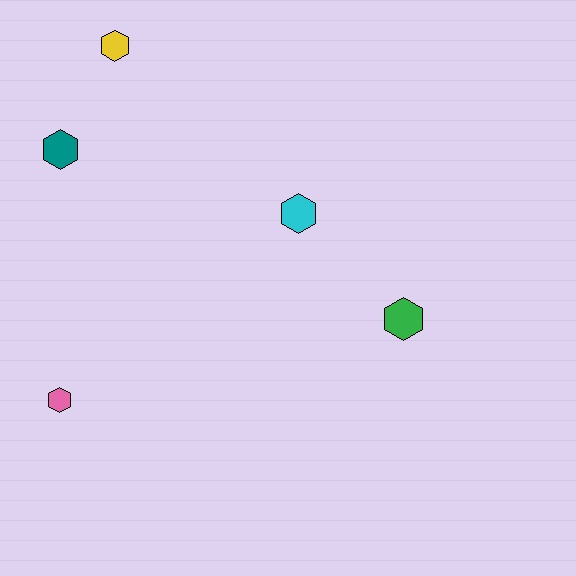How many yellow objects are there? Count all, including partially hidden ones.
There is 1 yellow object.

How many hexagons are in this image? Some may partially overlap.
There are 5 hexagons.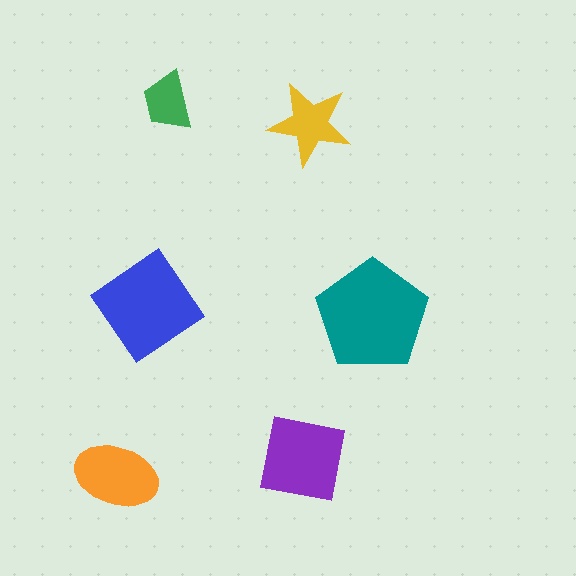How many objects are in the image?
There are 6 objects in the image.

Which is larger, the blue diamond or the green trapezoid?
The blue diamond.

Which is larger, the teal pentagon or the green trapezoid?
The teal pentagon.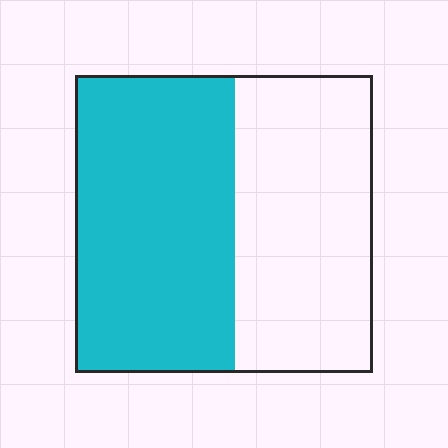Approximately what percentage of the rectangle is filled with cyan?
Approximately 55%.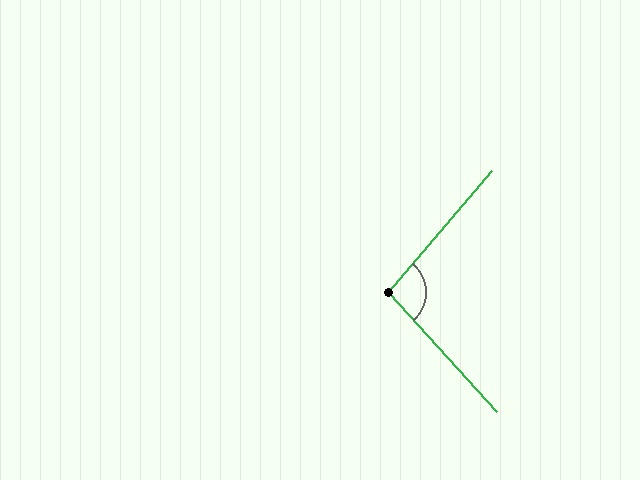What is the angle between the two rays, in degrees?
Approximately 97 degrees.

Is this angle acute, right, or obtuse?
It is obtuse.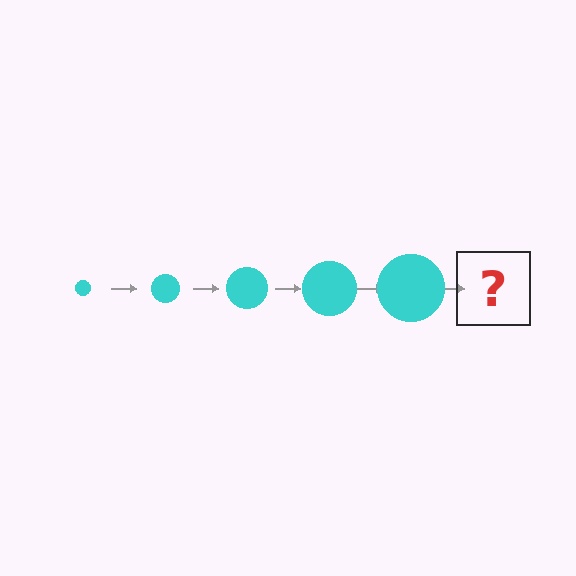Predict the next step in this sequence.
The next step is a cyan circle, larger than the previous one.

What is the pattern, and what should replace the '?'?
The pattern is that the circle gets progressively larger each step. The '?' should be a cyan circle, larger than the previous one.